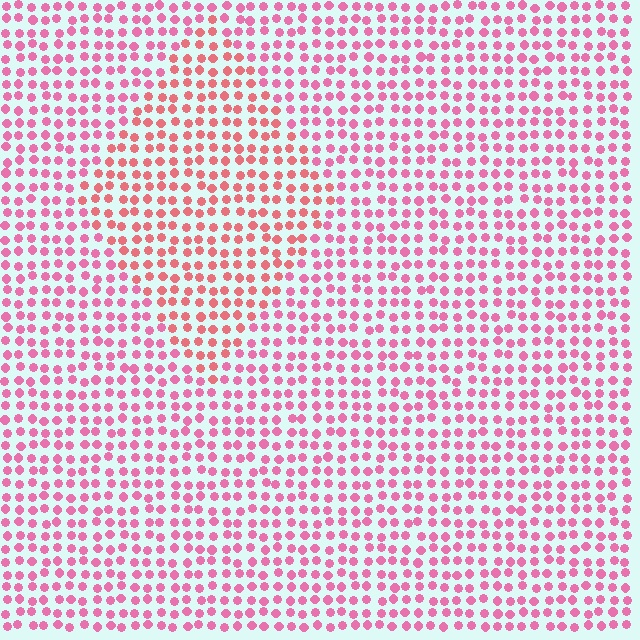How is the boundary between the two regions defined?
The boundary is defined purely by a slight shift in hue (about 25 degrees). Spacing, size, and orientation are identical on both sides.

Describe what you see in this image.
The image is filled with small pink elements in a uniform arrangement. A diamond-shaped region is visible where the elements are tinted to a slightly different hue, forming a subtle color boundary.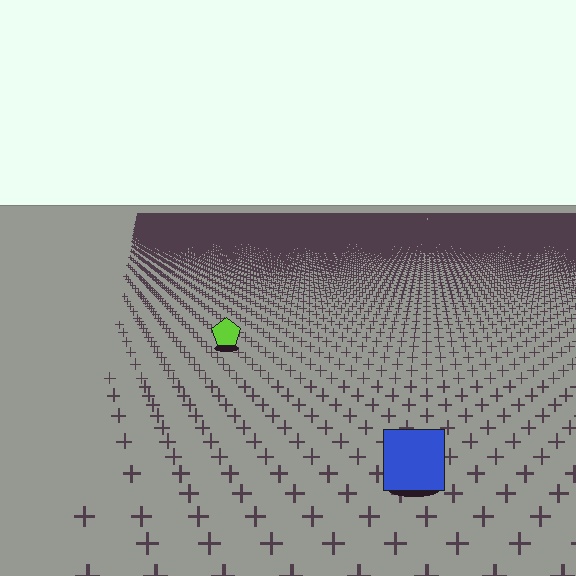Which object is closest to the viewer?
The blue square is closest. The texture marks near it are larger and more spread out.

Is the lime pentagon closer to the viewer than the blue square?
No. The blue square is closer — you can tell from the texture gradient: the ground texture is coarser near it.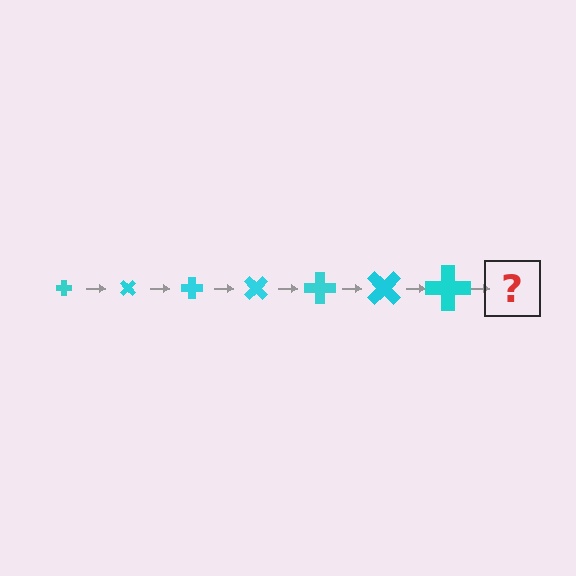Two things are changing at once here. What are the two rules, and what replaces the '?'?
The two rules are that the cross grows larger each step and it rotates 45 degrees each step. The '?' should be a cross, larger than the previous one and rotated 315 degrees from the start.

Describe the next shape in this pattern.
It should be a cross, larger than the previous one and rotated 315 degrees from the start.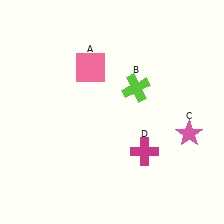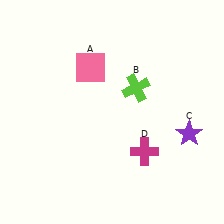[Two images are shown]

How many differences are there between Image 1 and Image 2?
There is 1 difference between the two images.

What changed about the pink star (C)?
In Image 1, C is pink. In Image 2, it changed to purple.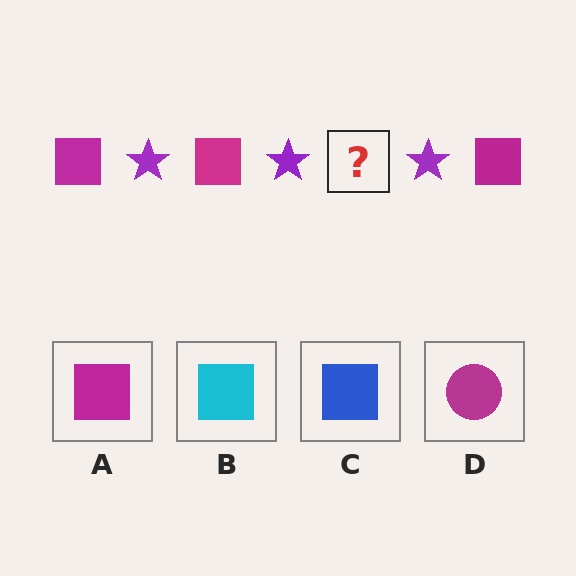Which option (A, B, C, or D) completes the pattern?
A.